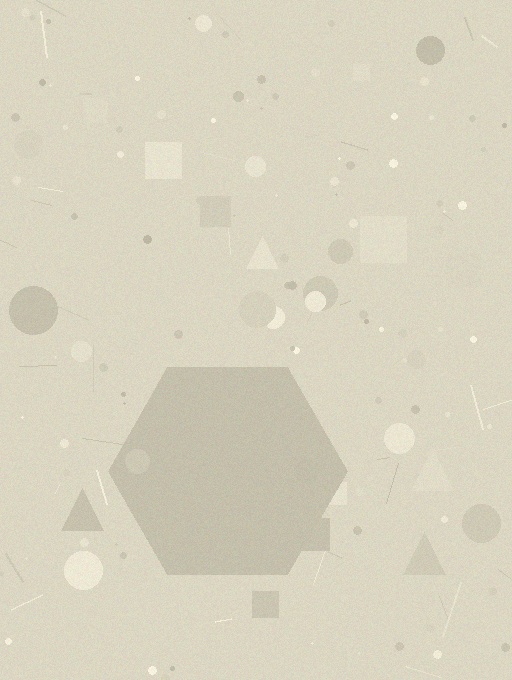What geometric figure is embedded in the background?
A hexagon is embedded in the background.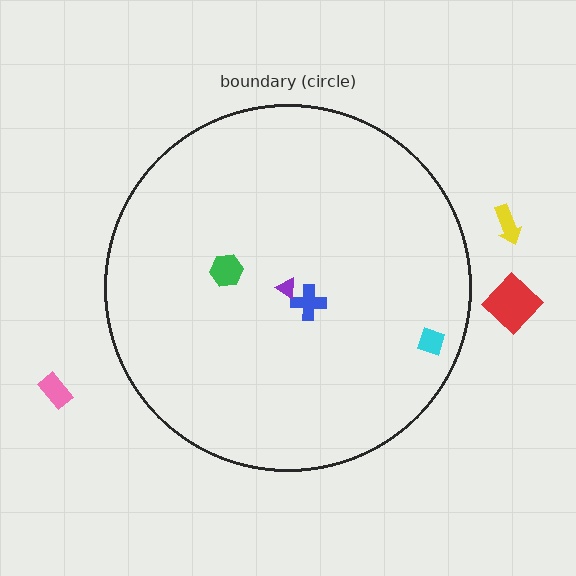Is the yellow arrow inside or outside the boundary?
Outside.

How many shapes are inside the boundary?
4 inside, 3 outside.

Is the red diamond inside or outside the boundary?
Outside.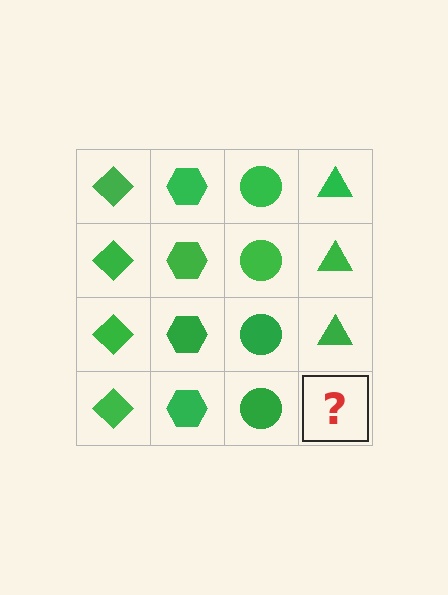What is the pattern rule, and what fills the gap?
The rule is that each column has a consistent shape. The gap should be filled with a green triangle.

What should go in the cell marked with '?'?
The missing cell should contain a green triangle.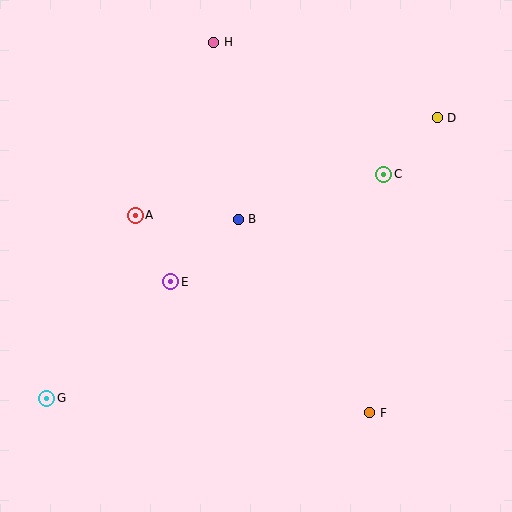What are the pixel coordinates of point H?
Point H is at (214, 42).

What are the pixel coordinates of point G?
Point G is at (47, 398).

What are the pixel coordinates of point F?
Point F is at (370, 413).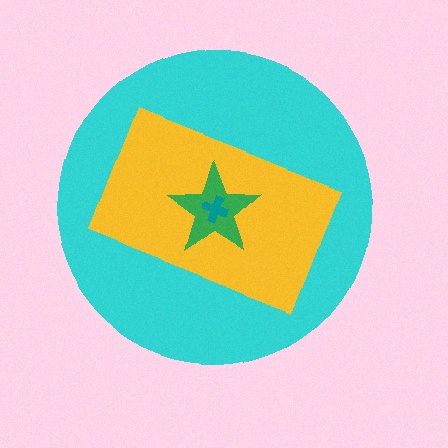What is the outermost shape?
The cyan circle.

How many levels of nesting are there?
4.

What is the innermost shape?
The teal cross.